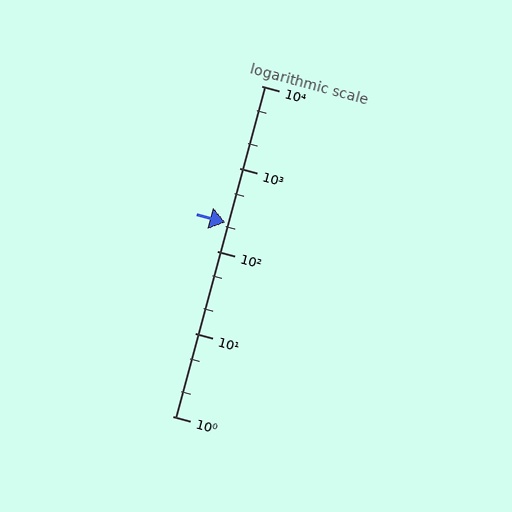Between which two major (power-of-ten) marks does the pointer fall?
The pointer is between 100 and 1000.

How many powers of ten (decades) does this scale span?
The scale spans 4 decades, from 1 to 10000.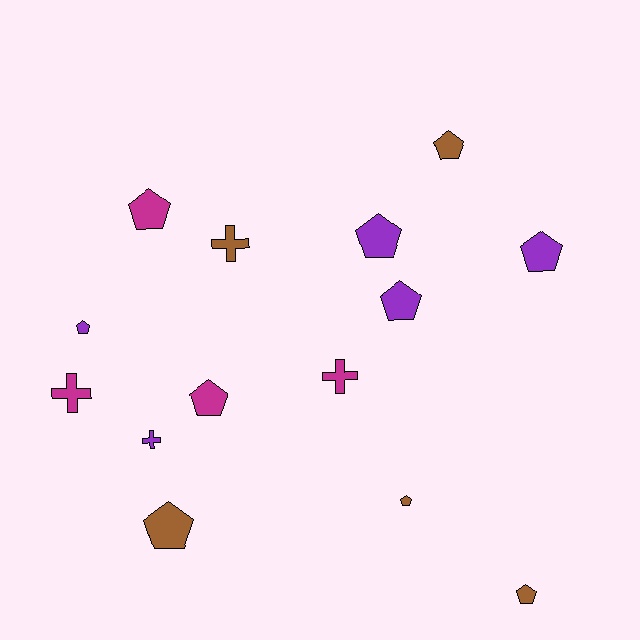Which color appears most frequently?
Brown, with 5 objects.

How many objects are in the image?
There are 14 objects.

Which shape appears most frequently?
Pentagon, with 10 objects.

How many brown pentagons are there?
There are 4 brown pentagons.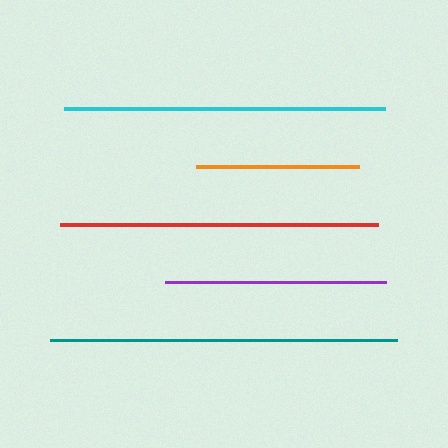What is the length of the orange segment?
The orange segment is approximately 163 pixels long.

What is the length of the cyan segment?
The cyan segment is approximately 321 pixels long.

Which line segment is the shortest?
The orange line is the shortest at approximately 163 pixels.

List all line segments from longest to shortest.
From longest to shortest: teal, cyan, red, purple, orange.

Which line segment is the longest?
The teal line is the longest at approximately 347 pixels.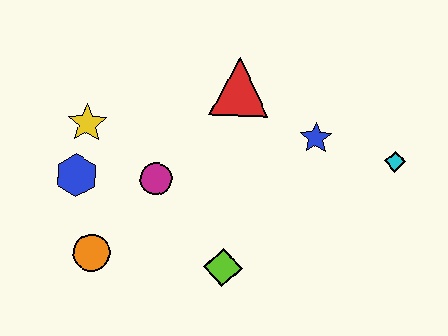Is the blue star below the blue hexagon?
No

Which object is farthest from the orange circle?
The cyan diamond is farthest from the orange circle.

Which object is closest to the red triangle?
The blue star is closest to the red triangle.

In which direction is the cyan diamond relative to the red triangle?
The cyan diamond is to the right of the red triangle.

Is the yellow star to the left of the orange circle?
Yes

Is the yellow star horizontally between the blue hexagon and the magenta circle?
Yes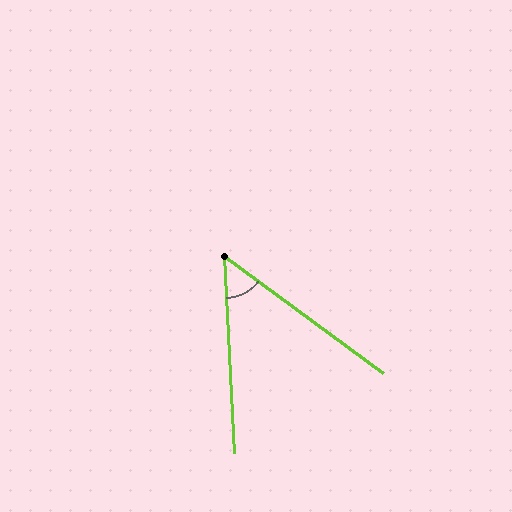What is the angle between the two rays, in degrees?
Approximately 50 degrees.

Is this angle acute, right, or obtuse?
It is acute.